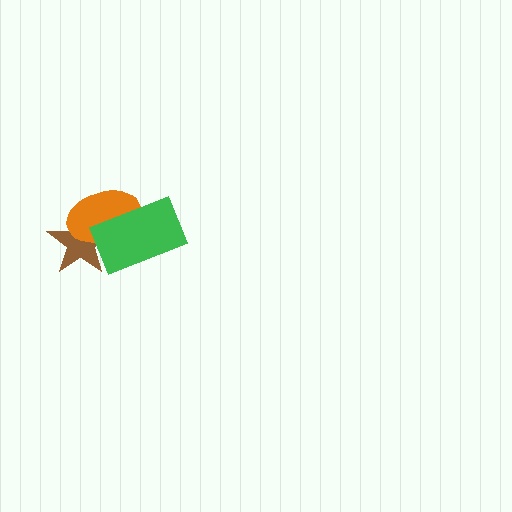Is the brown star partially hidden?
Yes, it is partially covered by another shape.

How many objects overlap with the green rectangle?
2 objects overlap with the green rectangle.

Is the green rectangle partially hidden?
No, no other shape covers it.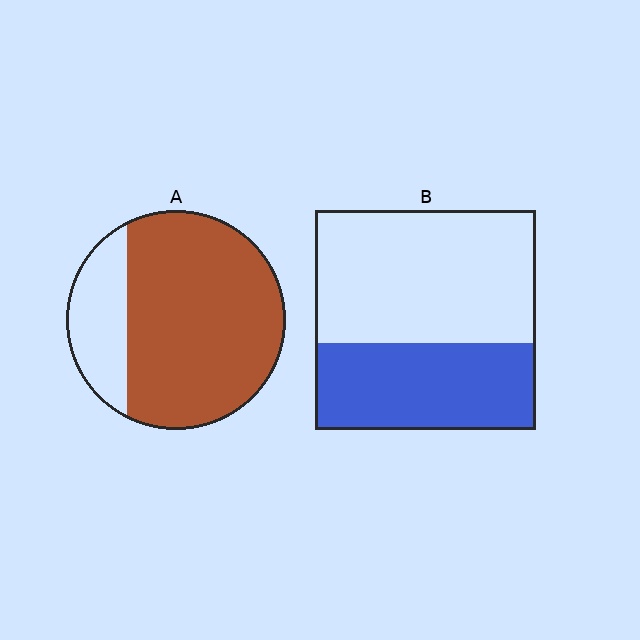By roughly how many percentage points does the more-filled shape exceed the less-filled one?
By roughly 40 percentage points (A over B).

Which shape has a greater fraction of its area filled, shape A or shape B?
Shape A.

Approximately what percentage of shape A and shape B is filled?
A is approximately 75% and B is approximately 40%.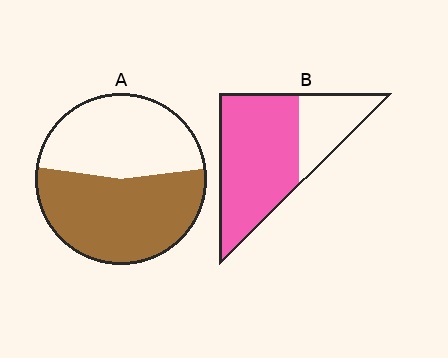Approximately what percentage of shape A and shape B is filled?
A is approximately 55% and B is approximately 70%.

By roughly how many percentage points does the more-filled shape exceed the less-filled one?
By roughly 15 percentage points (B over A).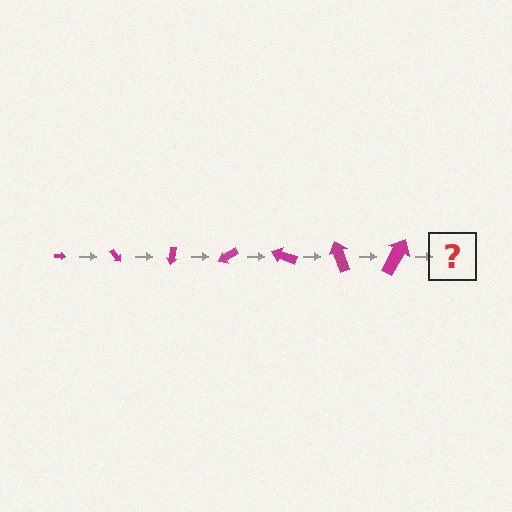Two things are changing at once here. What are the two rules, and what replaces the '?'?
The two rules are that the arrow grows larger each step and it rotates 50 degrees each step. The '?' should be an arrow, larger than the previous one and rotated 350 degrees from the start.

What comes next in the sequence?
The next element should be an arrow, larger than the previous one and rotated 350 degrees from the start.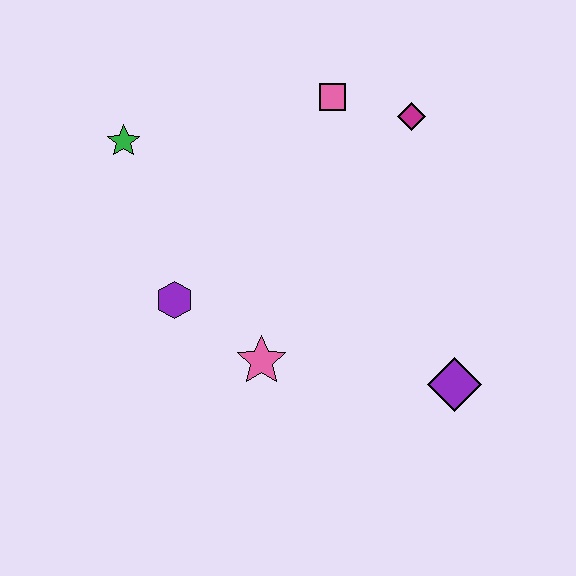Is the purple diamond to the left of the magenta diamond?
No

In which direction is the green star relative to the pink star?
The green star is above the pink star.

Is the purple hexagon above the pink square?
No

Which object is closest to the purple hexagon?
The pink star is closest to the purple hexagon.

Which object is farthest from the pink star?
The magenta diamond is farthest from the pink star.